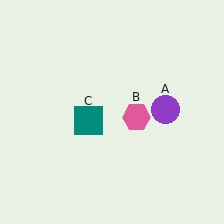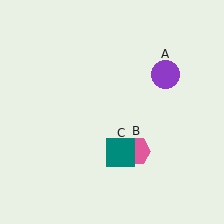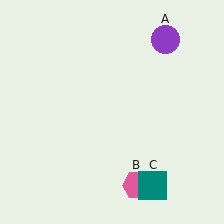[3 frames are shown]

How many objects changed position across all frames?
3 objects changed position: purple circle (object A), pink hexagon (object B), teal square (object C).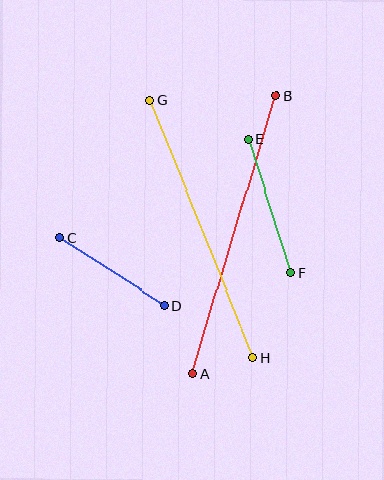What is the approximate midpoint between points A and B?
The midpoint is at approximately (234, 235) pixels.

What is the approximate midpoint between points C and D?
The midpoint is at approximately (112, 271) pixels.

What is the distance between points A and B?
The distance is approximately 291 pixels.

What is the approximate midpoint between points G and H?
The midpoint is at approximately (201, 229) pixels.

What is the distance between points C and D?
The distance is approximately 125 pixels.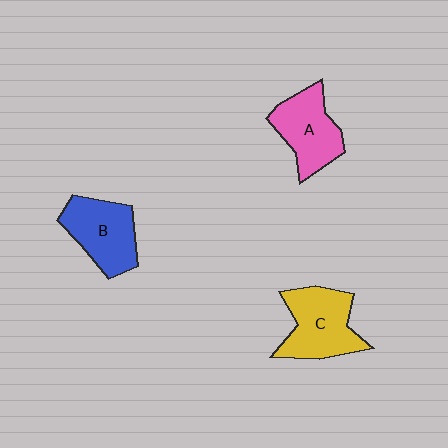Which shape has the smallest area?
Shape A (pink).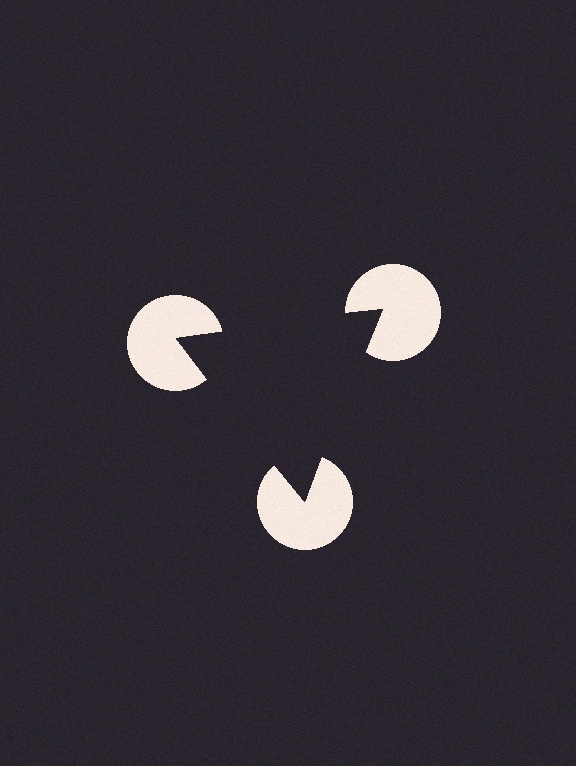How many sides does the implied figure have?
3 sides.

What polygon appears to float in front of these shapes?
An illusory triangle — its edges are inferred from the aligned wedge cuts in the pac-man discs, not physically drawn.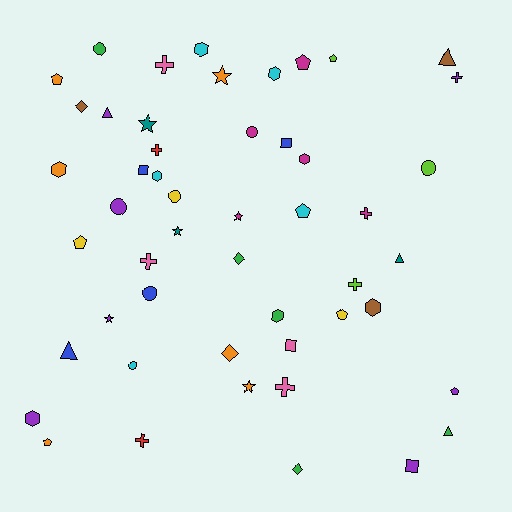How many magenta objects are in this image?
There are 5 magenta objects.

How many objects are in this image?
There are 50 objects.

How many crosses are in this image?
There are 8 crosses.